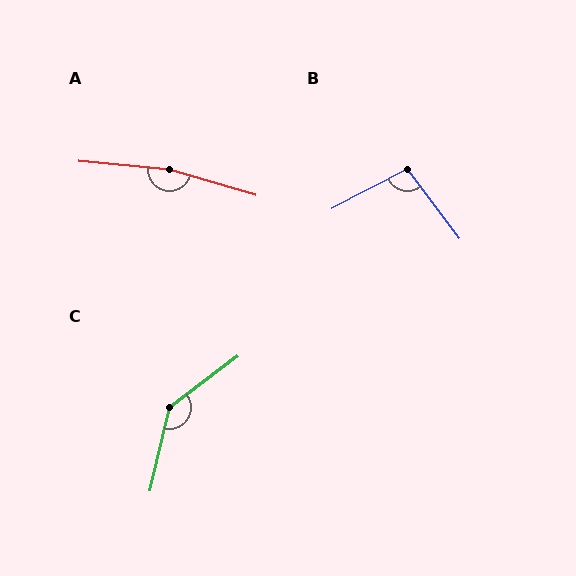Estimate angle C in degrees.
Approximately 140 degrees.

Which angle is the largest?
A, at approximately 169 degrees.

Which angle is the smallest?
B, at approximately 99 degrees.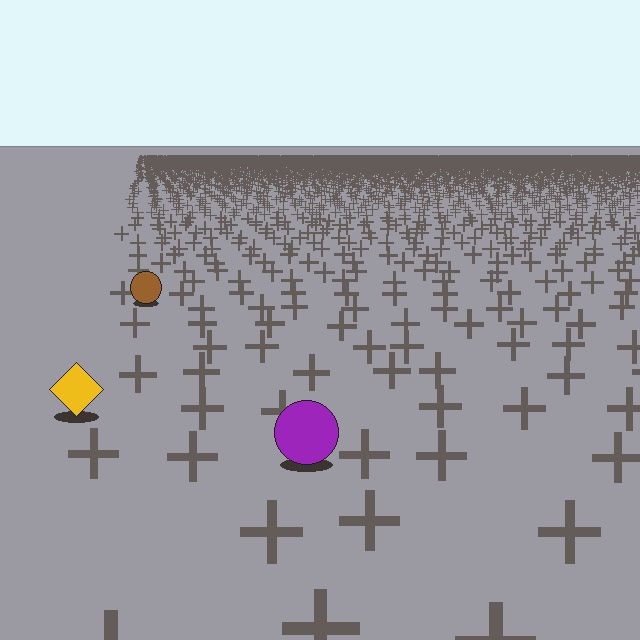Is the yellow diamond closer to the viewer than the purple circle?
No. The purple circle is closer — you can tell from the texture gradient: the ground texture is coarser near it.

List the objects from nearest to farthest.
From nearest to farthest: the purple circle, the yellow diamond, the brown circle.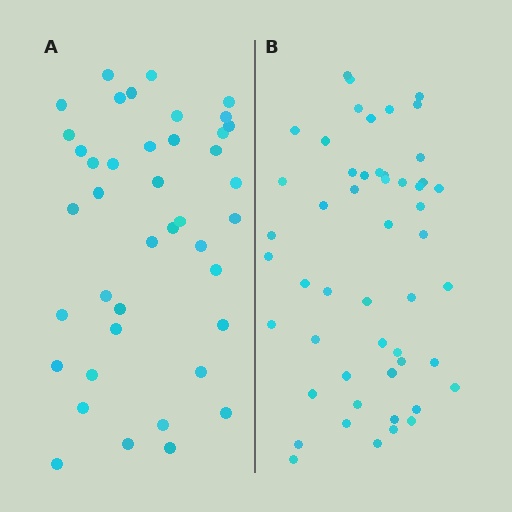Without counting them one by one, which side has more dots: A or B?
Region B (the right region) has more dots.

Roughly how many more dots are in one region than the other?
Region B has roughly 10 or so more dots than region A.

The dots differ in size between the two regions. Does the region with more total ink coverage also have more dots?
No. Region A has more total ink coverage because its dots are larger, but region B actually contains more individual dots. Total area can be misleading — the number of items is what matters here.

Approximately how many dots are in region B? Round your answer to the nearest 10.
About 50 dots. (The exact count is 51, which rounds to 50.)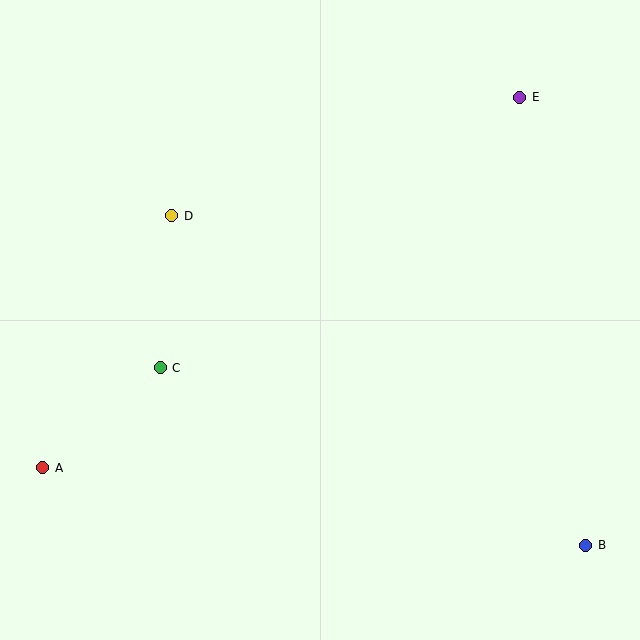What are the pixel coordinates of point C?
Point C is at (160, 368).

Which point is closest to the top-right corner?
Point E is closest to the top-right corner.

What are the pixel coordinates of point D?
Point D is at (172, 216).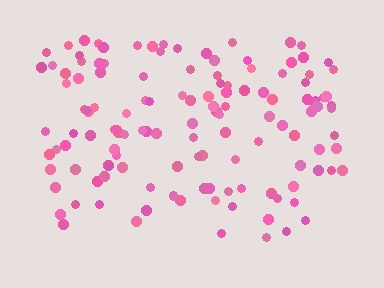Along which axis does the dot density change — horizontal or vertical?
Vertical.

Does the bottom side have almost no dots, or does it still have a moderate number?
Still a moderate number, just noticeably fewer than the top.